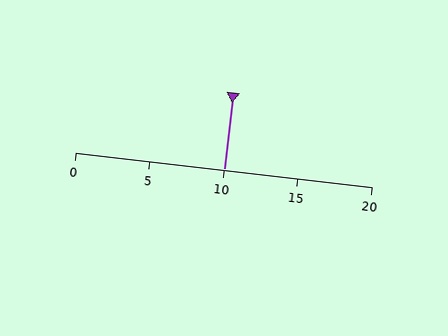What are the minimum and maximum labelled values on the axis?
The axis runs from 0 to 20.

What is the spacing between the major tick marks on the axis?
The major ticks are spaced 5 apart.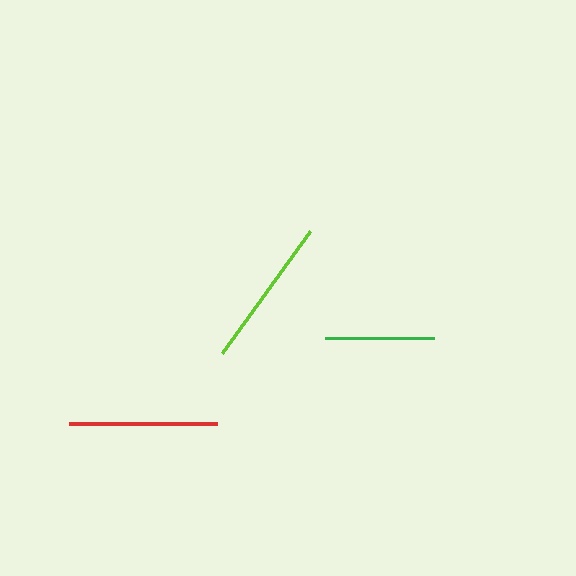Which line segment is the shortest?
The green line is the shortest at approximately 109 pixels.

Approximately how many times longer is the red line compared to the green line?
The red line is approximately 1.4 times the length of the green line.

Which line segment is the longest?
The lime line is the longest at approximately 151 pixels.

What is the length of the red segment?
The red segment is approximately 148 pixels long.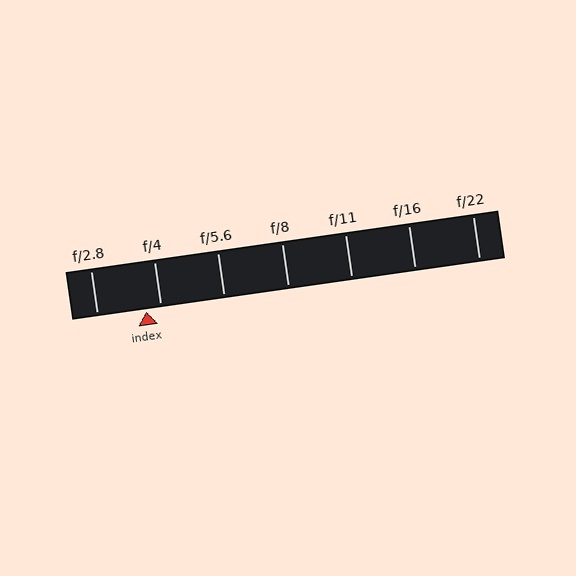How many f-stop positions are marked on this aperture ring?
There are 7 f-stop positions marked.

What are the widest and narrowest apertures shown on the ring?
The widest aperture shown is f/2.8 and the narrowest is f/22.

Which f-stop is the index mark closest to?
The index mark is closest to f/4.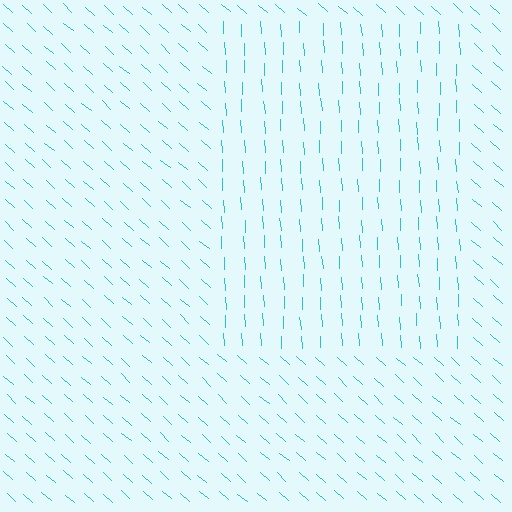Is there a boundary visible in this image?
Yes, there is a texture boundary formed by a change in line orientation.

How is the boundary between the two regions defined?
The boundary is defined purely by a change in line orientation (approximately 45 degrees difference). All lines are the same color and thickness.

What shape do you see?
I see a rectangle.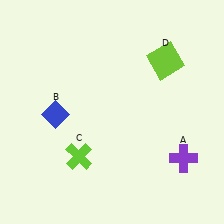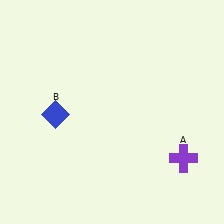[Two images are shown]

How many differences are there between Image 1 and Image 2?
There are 2 differences between the two images.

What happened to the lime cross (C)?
The lime cross (C) was removed in Image 2. It was in the bottom-left area of Image 1.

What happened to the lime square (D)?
The lime square (D) was removed in Image 2. It was in the top-right area of Image 1.